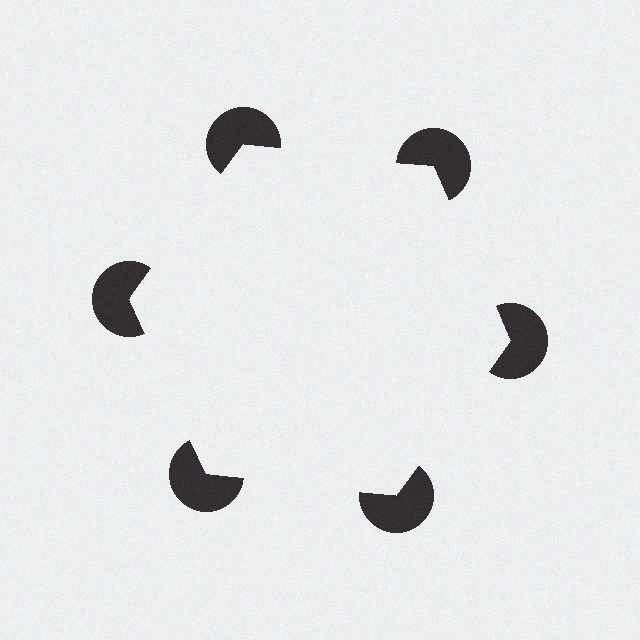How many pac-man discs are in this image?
There are 6 — one at each vertex of the illusory hexagon.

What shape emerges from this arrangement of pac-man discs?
An illusory hexagon — its edges are inferred from the aligned wedge cuts in the pac-man discs, not physically drawn.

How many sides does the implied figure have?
6 sides.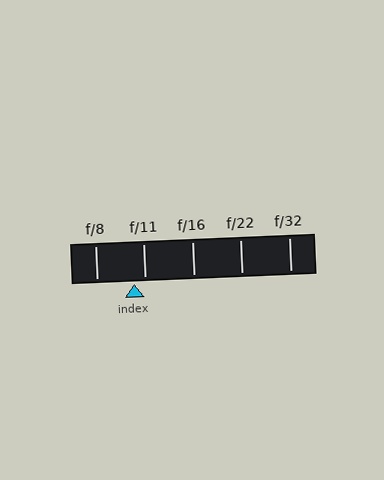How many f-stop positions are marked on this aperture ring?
There are 5 f-stop positions marked.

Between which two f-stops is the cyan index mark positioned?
The index mark is between f/8 and f/11.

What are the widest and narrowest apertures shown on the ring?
The widest aperture shown is f/8 and the narrowest is f/32.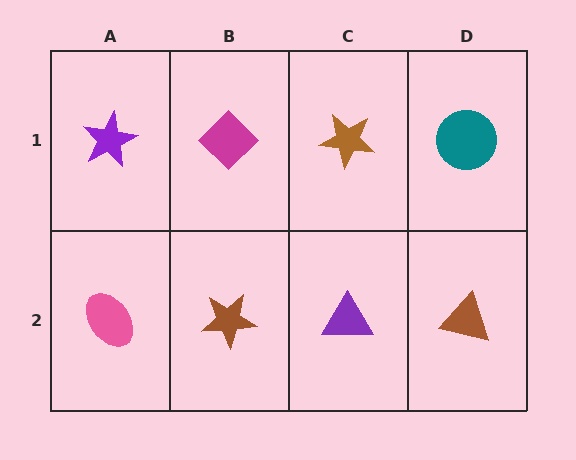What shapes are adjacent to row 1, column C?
A purple triangle (row 2, column C), a magenta diamond (row 1, column B), a teal circle (row 1, column D).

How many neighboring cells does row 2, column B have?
3.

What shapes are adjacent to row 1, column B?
A brown star (row 2, column B), a purple star (row 1, column A), a brown star (row 1, column C).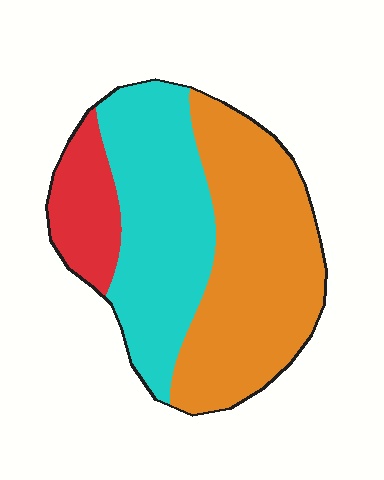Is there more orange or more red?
Orange.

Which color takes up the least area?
Red, at roughly 15%.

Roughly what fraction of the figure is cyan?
Cyan covers roughly 40% of the figure.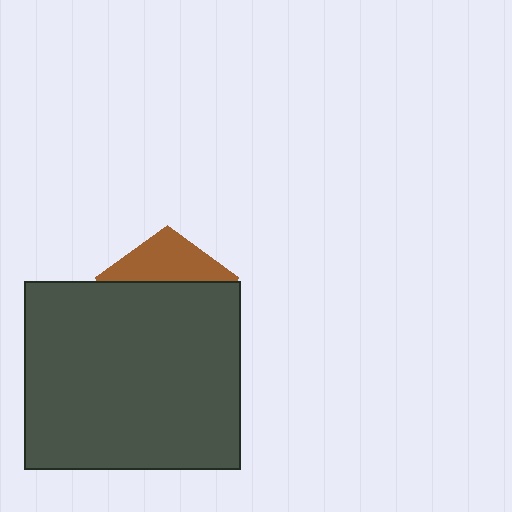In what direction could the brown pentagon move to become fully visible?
The brown pentagon could move up. That would shift it out from behind the dark gray rectangle entirely.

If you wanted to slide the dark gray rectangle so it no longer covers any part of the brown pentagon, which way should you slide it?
Slide it down — that is the most direct way to separate the two shapes.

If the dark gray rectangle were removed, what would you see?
You would see the complete brown pentagon.